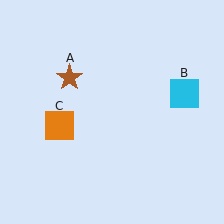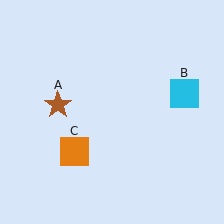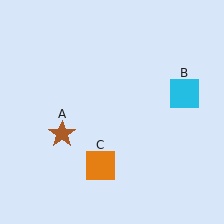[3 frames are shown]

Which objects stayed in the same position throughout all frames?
Cyan square (object B) remained stationary.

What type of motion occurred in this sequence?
The brown star (object A), orange square (object C) rotated counterclockwise around the center of the scene.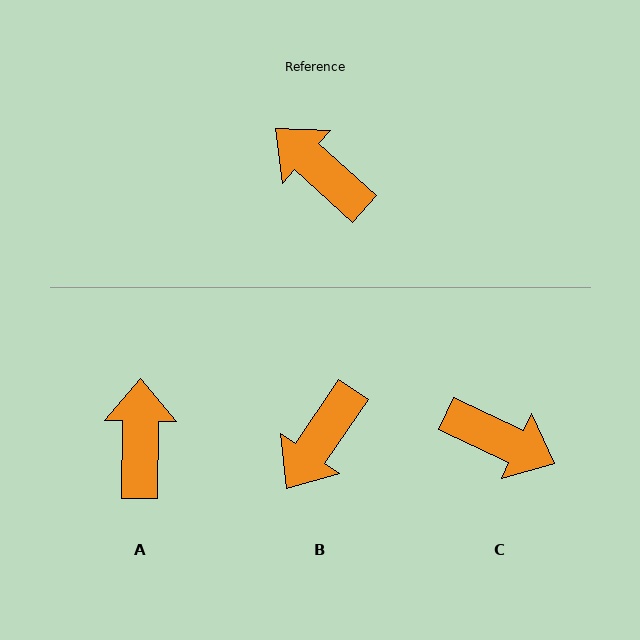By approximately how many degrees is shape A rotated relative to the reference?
Approximately 48 degrees clockwise.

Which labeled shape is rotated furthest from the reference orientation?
C, about 162 degrees away.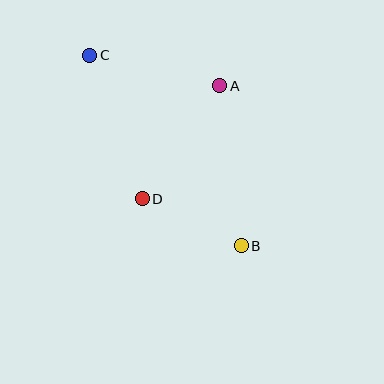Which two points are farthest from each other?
Points B and C are farthest from each other.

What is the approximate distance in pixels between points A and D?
The distance between A and D is approximately 137 pixels.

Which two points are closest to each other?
Points B and D are closest to each other.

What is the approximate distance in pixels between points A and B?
The distance between A and B is approximately 161 pixels.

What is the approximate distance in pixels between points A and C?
The distance between A and C is approximately 134 pixels.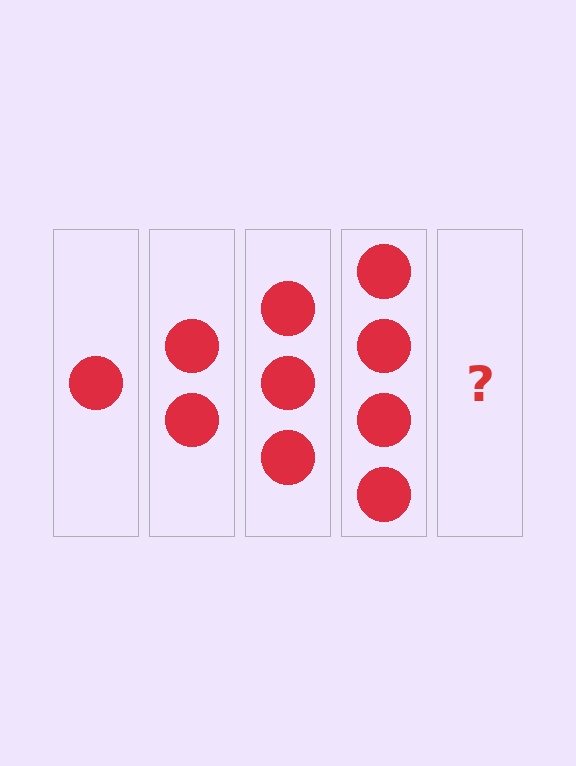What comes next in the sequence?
The next element should be 5 circles.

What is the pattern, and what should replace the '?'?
The pattern is that each step adds one more circle. The '?' should be 5 circles.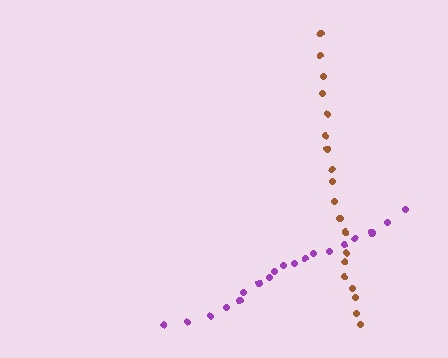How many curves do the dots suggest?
There are 2 distinct paths.